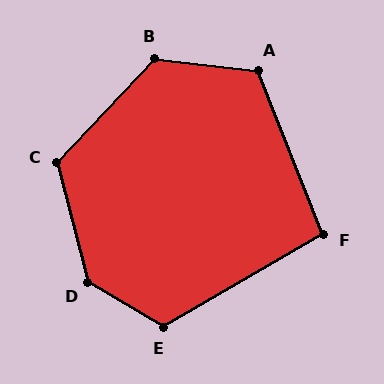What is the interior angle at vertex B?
Approximately 127 degrees (obtuse).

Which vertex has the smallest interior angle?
F, at approximately 98 degrees.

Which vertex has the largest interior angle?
D, at approximately 135 degrees.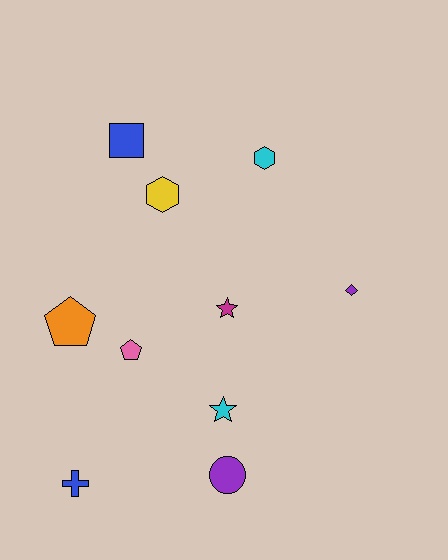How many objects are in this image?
There are 10 objects.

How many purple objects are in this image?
There are 2 purple objects.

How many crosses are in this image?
There is 1 cross.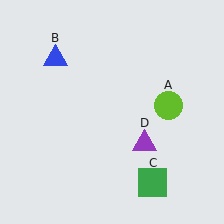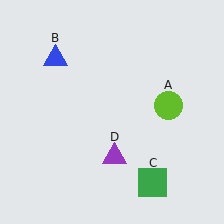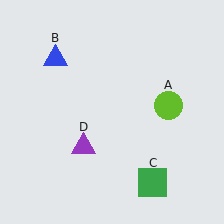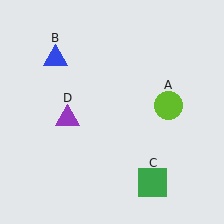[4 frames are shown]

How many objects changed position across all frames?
1 object changed position: purple triangle (object D).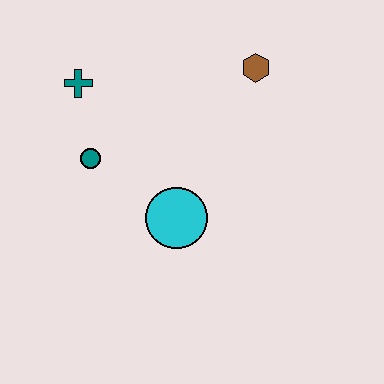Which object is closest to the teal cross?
The teal circle is closest to the teal cross.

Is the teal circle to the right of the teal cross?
Yes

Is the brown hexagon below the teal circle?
No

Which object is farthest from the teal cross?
The brown hexagon is farthest from the teal cross.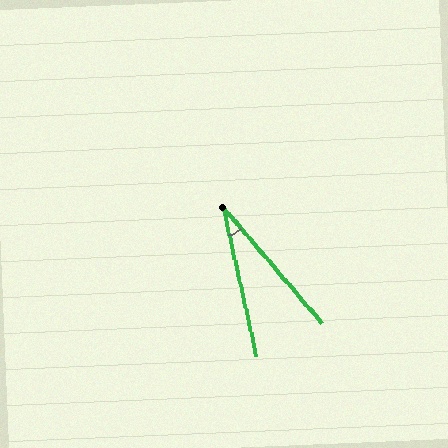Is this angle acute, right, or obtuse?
It is acute.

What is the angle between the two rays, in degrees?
Approximately 28 degrees.